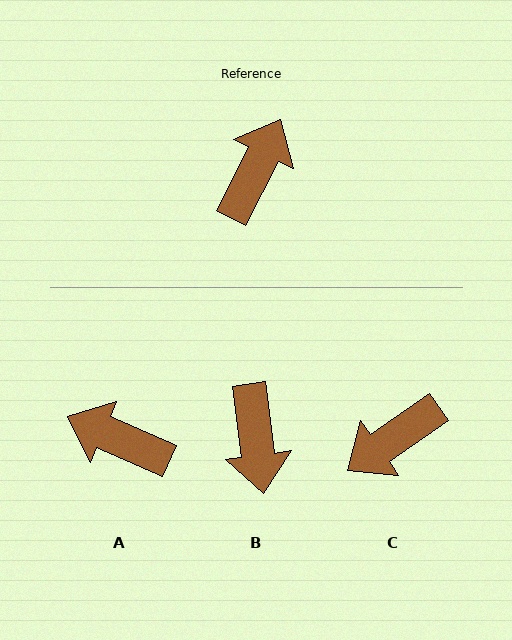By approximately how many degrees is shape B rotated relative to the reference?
Approximately 146 degrees clockwise.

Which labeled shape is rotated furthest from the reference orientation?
C, about 152 degrees away.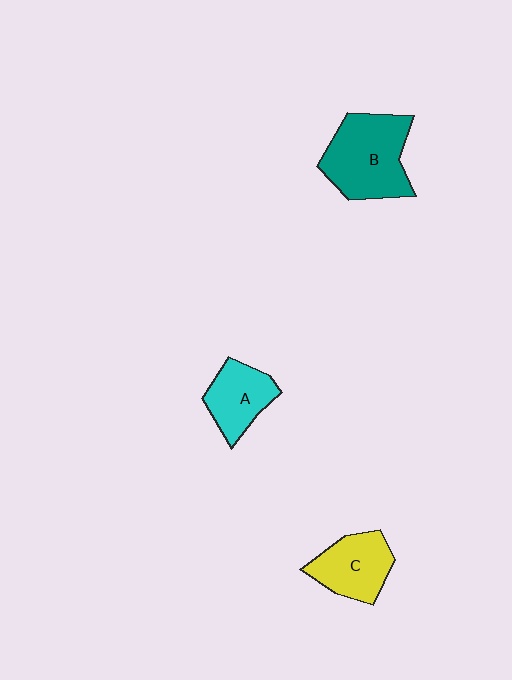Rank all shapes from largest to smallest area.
From largest to smallest: B (teal), C (yellow), A (cyan).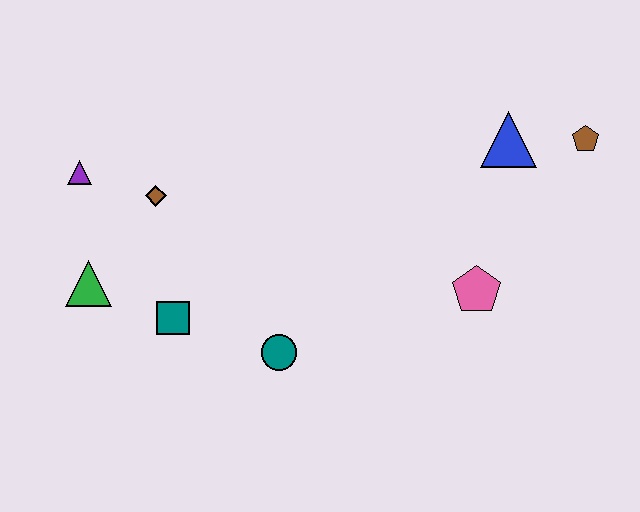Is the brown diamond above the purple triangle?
No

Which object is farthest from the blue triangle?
The green triangle is farthest from the blue triangle.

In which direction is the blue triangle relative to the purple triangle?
The blue triangle is to the right of the purple triangle.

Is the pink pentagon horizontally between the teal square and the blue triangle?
Yes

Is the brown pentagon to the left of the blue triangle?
No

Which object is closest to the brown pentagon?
The blue triangle is closest to the brown pentagon.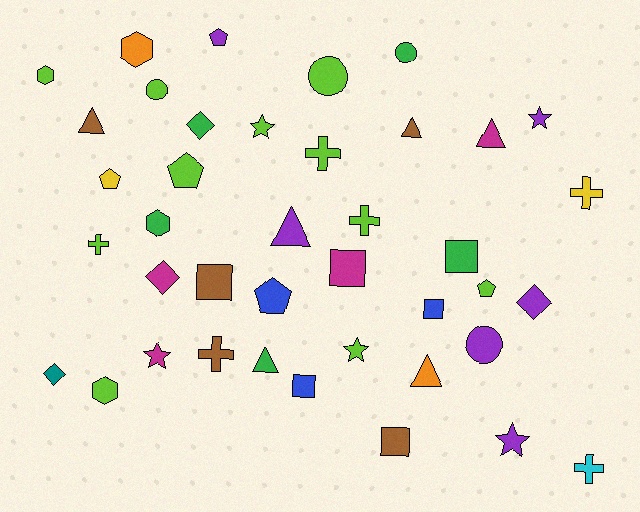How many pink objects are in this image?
There are no pink objects.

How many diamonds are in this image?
There are 4 diamonds.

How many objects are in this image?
There are 40 objects.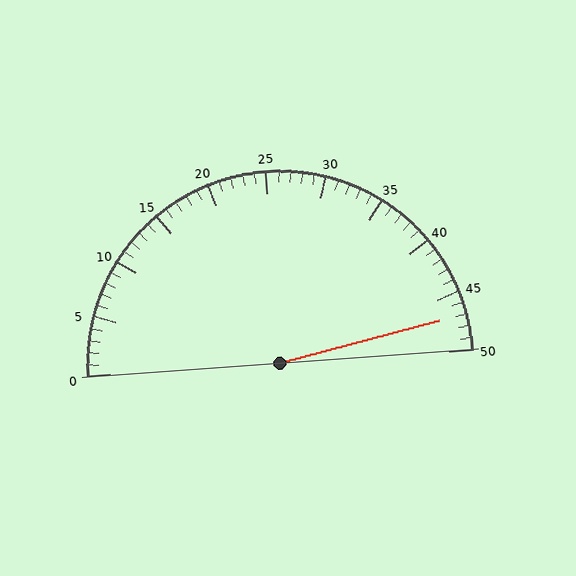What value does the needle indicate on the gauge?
The needle indicates approximately 47.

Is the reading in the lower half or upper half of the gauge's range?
The reading is in the upper half of the range (0 to 50).